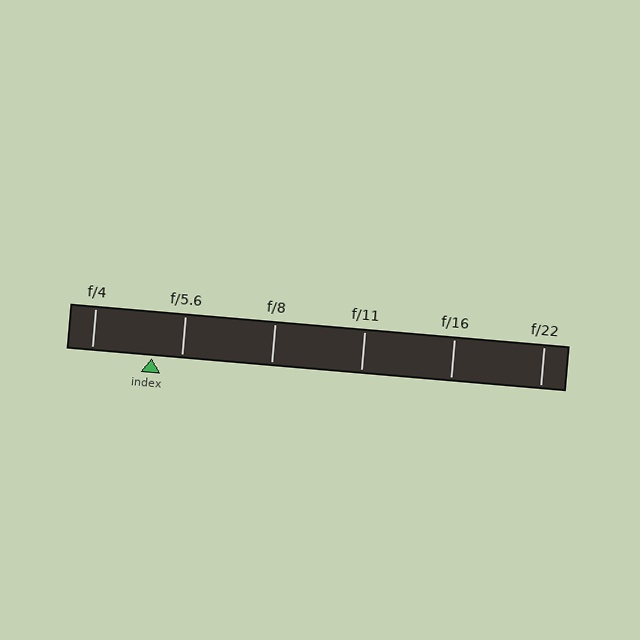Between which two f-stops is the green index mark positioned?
The index mark is between f/4 and f/5.6.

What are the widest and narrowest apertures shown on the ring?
The widest aperture shown is f/4 and the narrowest is f/22.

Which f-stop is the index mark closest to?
The index mark is closest to f/5.6.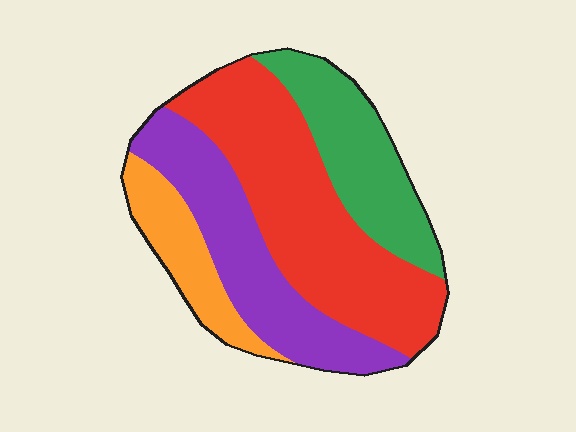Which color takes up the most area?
Red, at roughly 40%.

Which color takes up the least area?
Orange, at roughly 15%.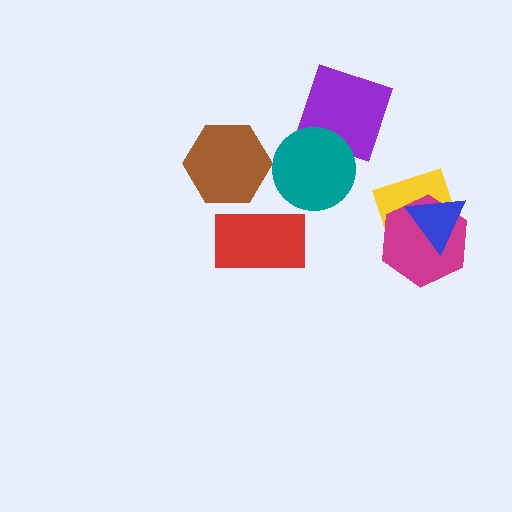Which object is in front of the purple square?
The teal circle is in front of the purple square.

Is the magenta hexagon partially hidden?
Yes, it is partially covered by another shape.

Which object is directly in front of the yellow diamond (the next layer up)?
The magenta hexagon is directly in front of the yellow diamond.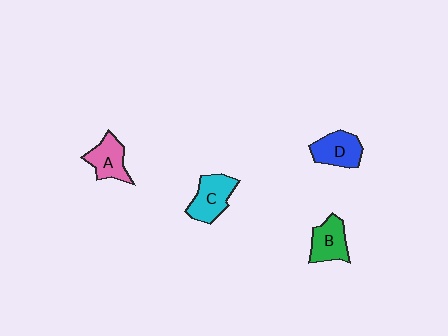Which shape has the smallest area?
Shape A (pink).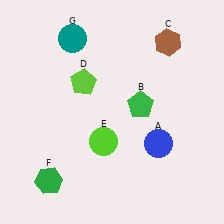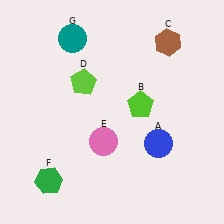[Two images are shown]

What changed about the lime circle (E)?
In Image 1, E is lime. In Image 2, it changed to pink.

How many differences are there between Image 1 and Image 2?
There are 2 differences between the two images.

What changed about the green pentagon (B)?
In Image 1, B is green. In Image 2, it changed to lime.